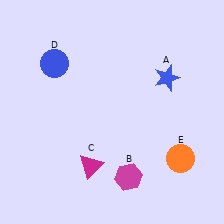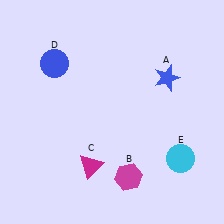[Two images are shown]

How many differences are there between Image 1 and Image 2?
There is 1 difference between the two images.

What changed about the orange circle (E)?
In Image 1, E is orange. In Image 2, it changed to cyan.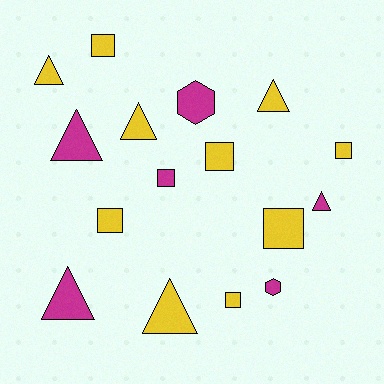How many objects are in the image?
There are 16 objects.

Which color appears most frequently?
Yellow, with 10 objects.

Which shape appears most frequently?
Triangle, with 7 objects.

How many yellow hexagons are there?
There are no yellow hexagons.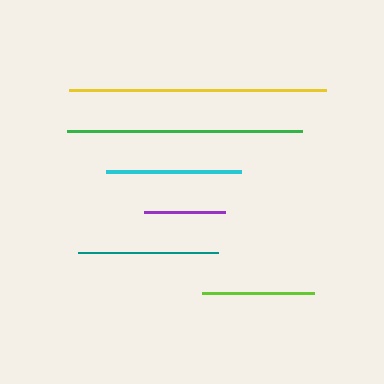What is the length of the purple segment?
The purple segment is approximately 81 pixels long.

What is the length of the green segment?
The green segment is approximately 235 pixels long.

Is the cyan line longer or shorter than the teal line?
The teal line is longer than the cyan line.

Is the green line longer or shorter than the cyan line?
The green line is longer than the cyan line.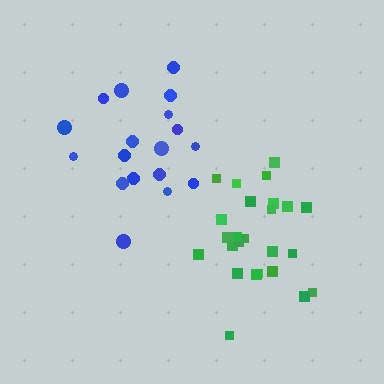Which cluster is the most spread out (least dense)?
Blue.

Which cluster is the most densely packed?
Green.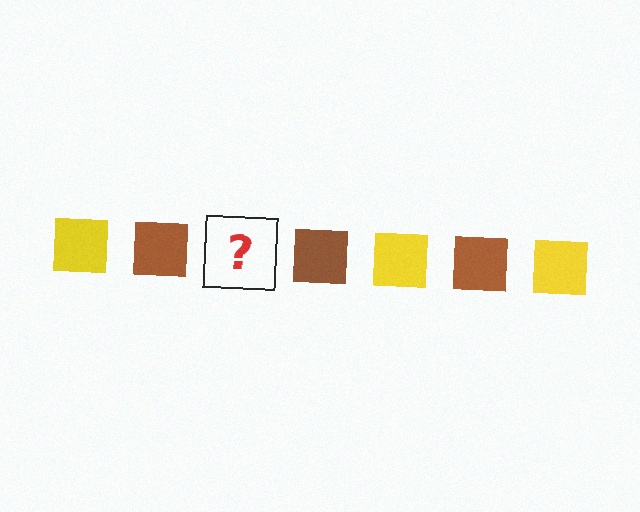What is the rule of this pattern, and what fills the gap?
The rule is that the pattern cycles through yellow, brown squares. The gap should be filled with a yellow square.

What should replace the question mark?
The question mark should be replaced with a yellow square.